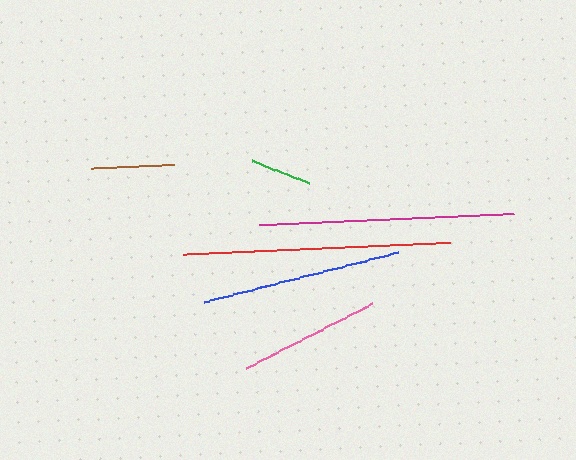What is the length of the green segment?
The green segment is approximately 61 pixels long.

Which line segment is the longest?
The red line is the longest at approximately 267 pixels.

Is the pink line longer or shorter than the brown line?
The pink line is longer than the brown line.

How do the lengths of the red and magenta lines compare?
The red and magenta lines are approximately the same length.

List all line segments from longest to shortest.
From longest to shortest: red, magenta, blue, pink, brown, green.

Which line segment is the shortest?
The green line is the shortest at approximately 61 pixels.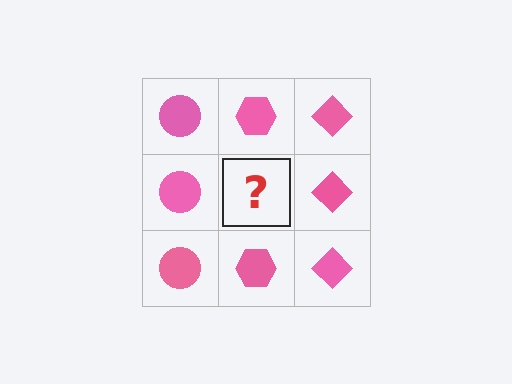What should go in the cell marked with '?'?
The missing cell should contain a pink hexagon.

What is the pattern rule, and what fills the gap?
The rule is that each column has a consistent shape. The gap should be filled with a pink hexagon.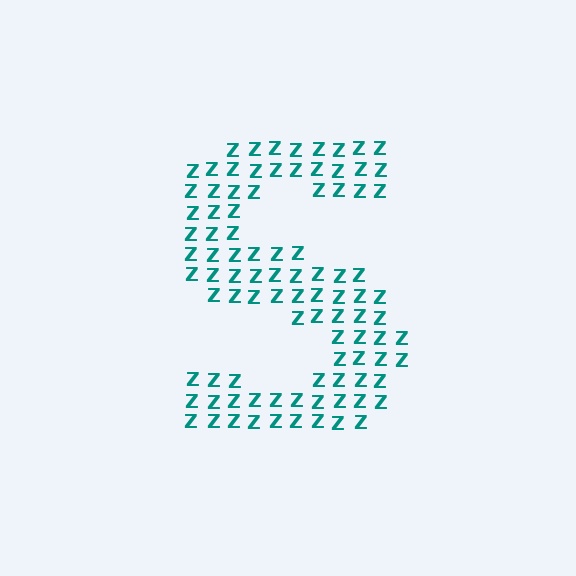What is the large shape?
The large shape is the letter S.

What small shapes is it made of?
It is made of small letter Z's.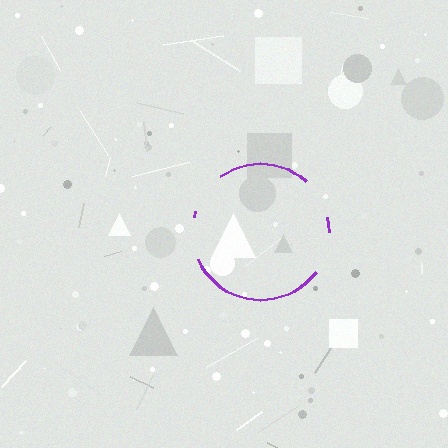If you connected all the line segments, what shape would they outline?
They would outline a circle.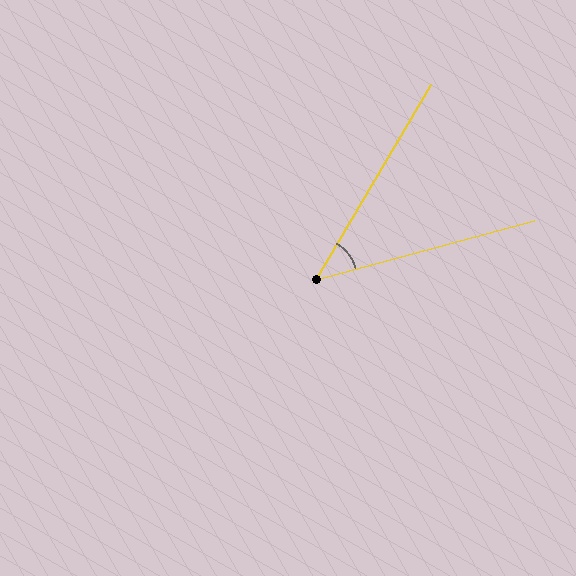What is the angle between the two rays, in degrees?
Approximately 44 degrees.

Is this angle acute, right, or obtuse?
It is acute.